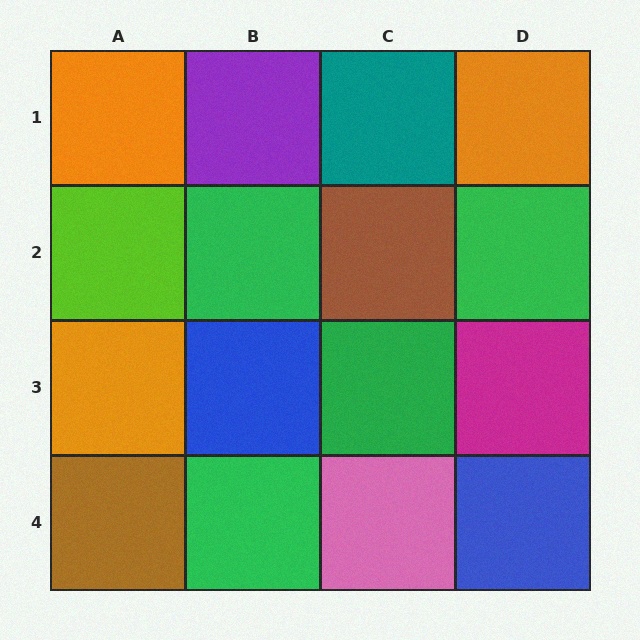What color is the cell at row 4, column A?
Brown.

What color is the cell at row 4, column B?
Green.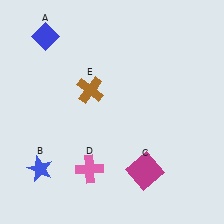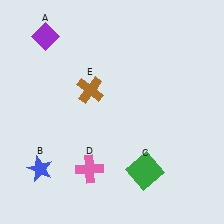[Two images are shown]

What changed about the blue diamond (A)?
In Image 1, A is blue. In Image 2, it changed to purple.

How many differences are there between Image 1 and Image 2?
There are 2 differences between the two images.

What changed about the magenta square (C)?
In Image 1, C is magenta. In Image 2, it changed to green.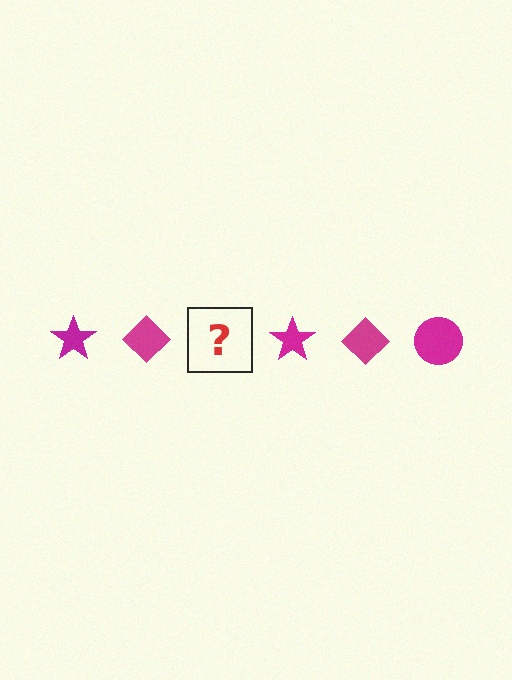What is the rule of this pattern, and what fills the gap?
The rule is that the pattern cycles through star, diamond, circle shapes in magenta. The gap should be filled with a magenta circle.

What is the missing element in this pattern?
The missing element is a magenta circle.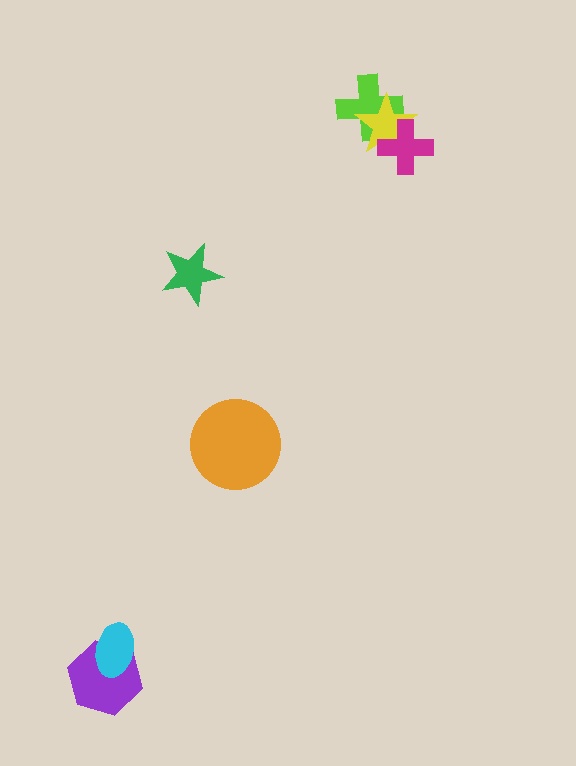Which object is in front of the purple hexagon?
The cyan ellipse is in front of the purple hexagon.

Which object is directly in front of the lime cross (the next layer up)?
The yellow star is directly in front of the lime cross.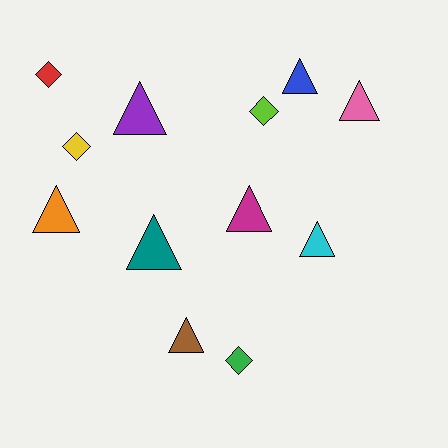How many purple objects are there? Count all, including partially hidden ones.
There is 1 purple object.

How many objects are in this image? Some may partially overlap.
There are 12 objects.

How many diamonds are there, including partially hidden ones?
There are 4 diamonds.